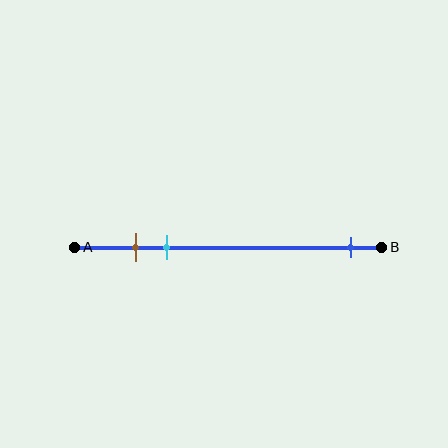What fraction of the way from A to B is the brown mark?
The brown mark is approximately 20% (0.2) of the way from A to B.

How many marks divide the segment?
There are 3 marks dividing the segment.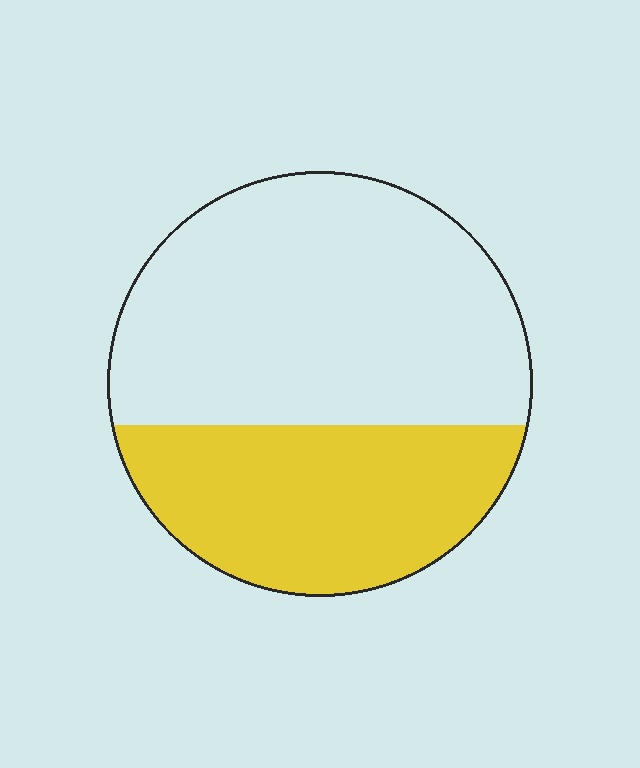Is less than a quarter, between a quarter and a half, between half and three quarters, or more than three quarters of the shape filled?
Between a quarter and a half.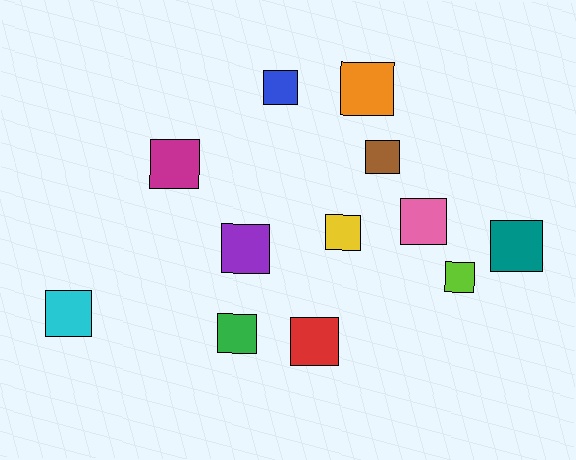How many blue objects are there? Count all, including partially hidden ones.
There is 1 blue object.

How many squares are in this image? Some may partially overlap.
There are 12 squares.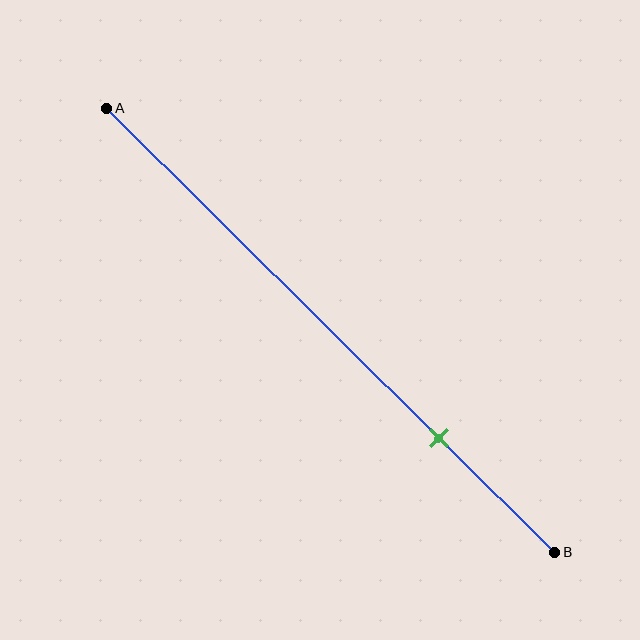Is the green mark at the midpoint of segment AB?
No, the mark is at about 75% from A, not at the 50% midpoint.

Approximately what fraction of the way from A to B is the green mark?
The green mark is approximately 75% of the way from A to B.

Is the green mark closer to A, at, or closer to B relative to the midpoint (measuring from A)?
The green mark is closer to point B than the midpoint of segment AB.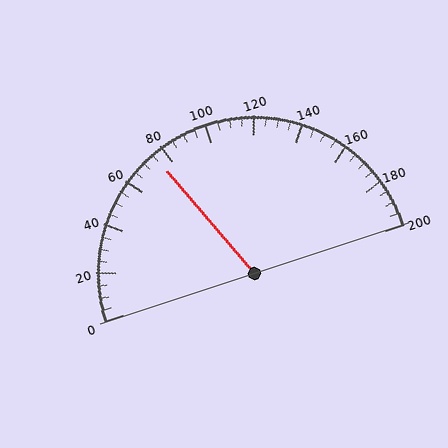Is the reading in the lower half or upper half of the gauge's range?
The reading is in the lower half of the range (0 to 200).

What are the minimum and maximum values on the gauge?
The gauge ranges from 0 to 200.